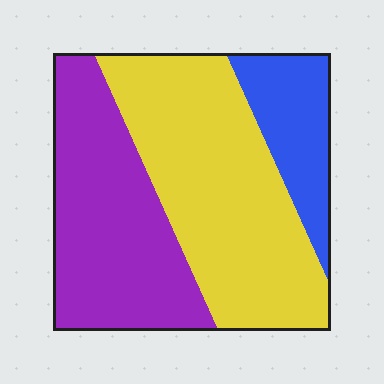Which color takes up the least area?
Blue, at roughly 15%.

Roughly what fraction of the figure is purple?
Purple takes up about three eighths (3/8) of the figure.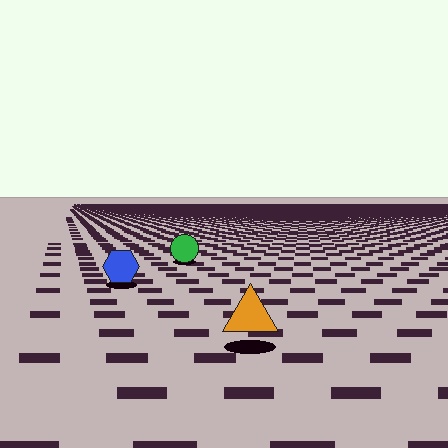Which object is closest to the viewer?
The orange triangle is closest. The texture marks near it are larger and more spread out.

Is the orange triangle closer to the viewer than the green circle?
Yes. The orange triangle is closer — you can tell from the texture gradient: the ground texture is coarser near it.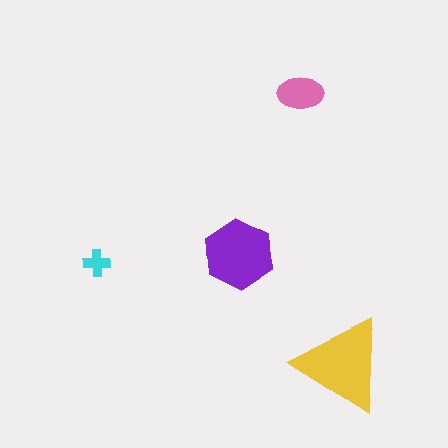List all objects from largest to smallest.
The yellow triangle, the purple hexagon, the pink ellipse, the cyan cross.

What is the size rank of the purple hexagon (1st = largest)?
2nd.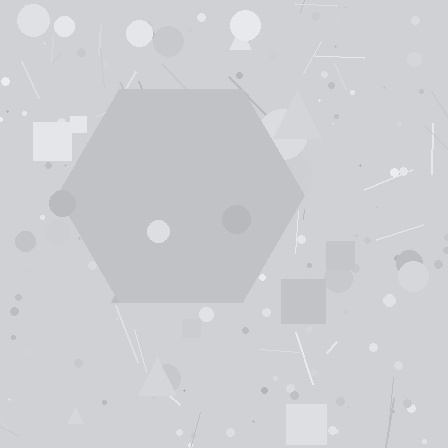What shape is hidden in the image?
A hexagon is hidden in the image.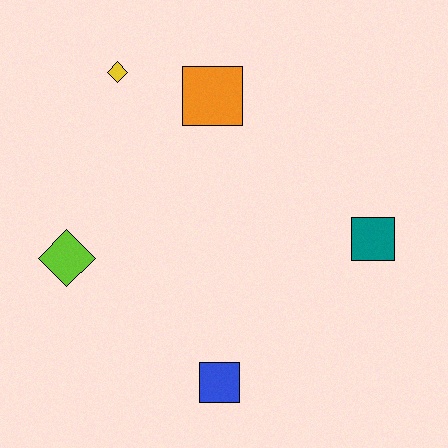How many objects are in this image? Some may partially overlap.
There are 5 objects.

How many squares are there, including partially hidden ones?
There are 3 squares.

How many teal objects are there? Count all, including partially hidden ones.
There is 1 teal object.